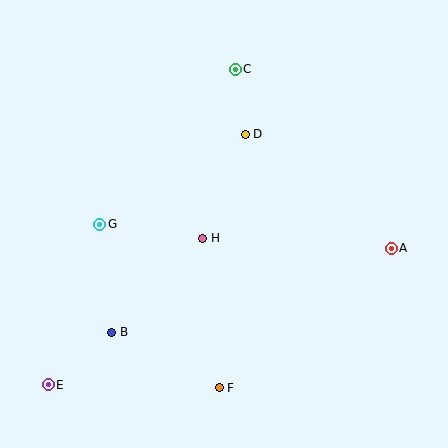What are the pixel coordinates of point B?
Point B is at (112, 332).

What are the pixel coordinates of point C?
Point C is at (235, 69).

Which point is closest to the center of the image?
Point H at (203, 238) is closest to the center.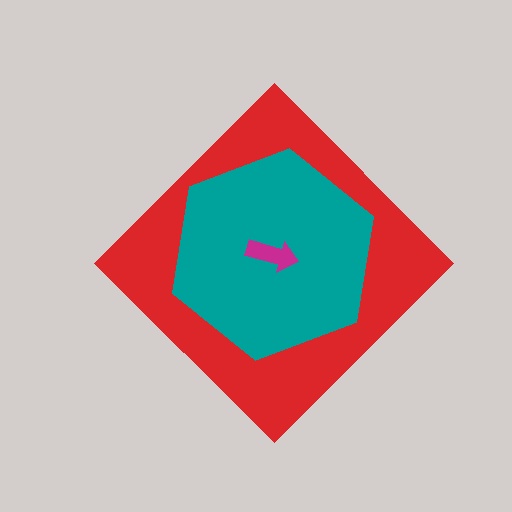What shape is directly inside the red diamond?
The teal hexagon.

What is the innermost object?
The magenta arrow.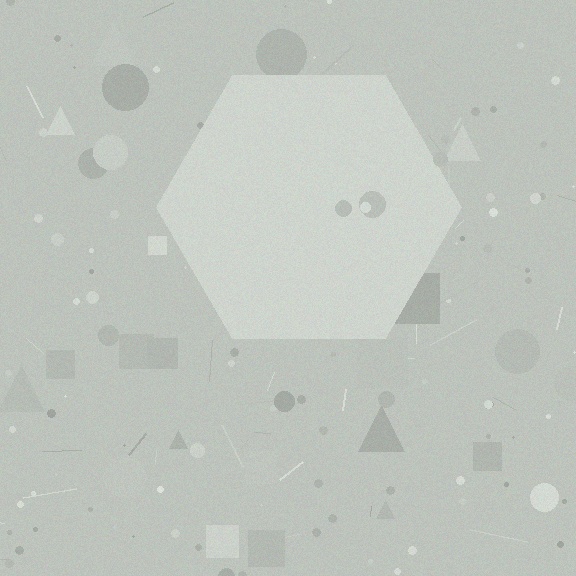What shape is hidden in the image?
A hexagon is hidden in the image.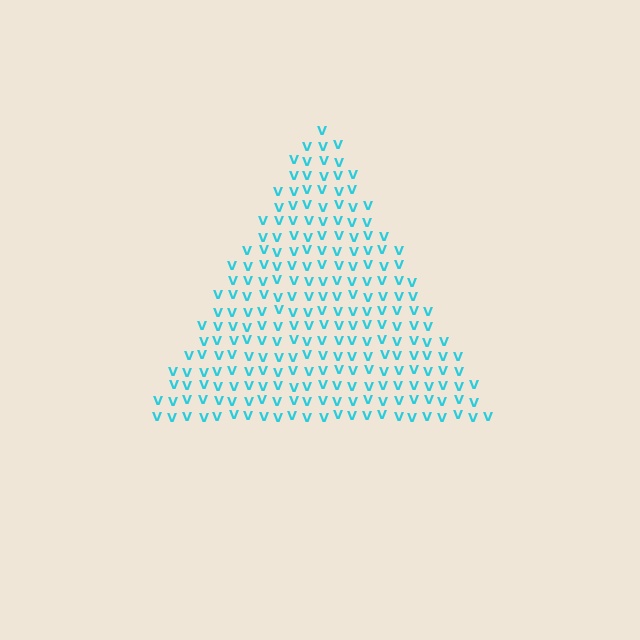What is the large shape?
The large shape is a triangle.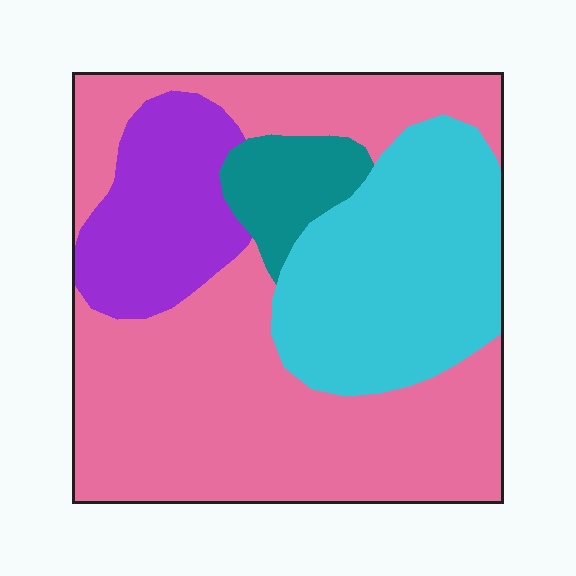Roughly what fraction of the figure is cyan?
Cyan takes up between a quarter and a half of the figure.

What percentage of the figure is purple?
Purple takes up about one eighth (1/8) of the figure.